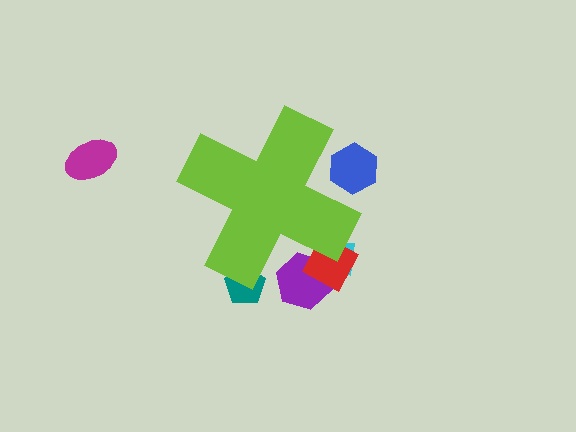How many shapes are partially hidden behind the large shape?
5 shapes are partially hidden.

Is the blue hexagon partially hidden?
Yes, the blue hexagon is partially hidden behind the lime cross.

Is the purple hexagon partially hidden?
Yes, the purple hexagon is partially hidden behind the lime cross.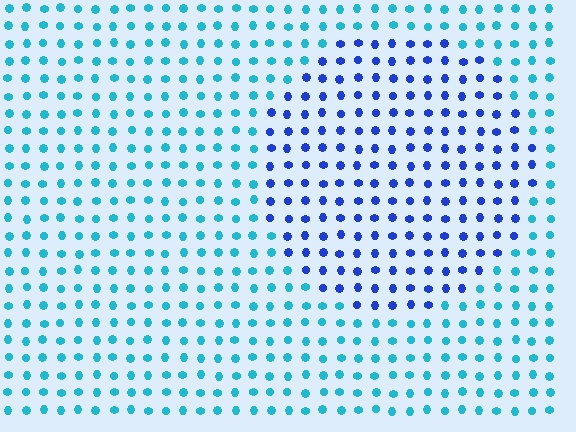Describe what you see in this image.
The image is filled with small cyan elements in a uniform arrangement. A circle-shaped region is visible where the elements are tinted to a slightly different hue, forming a subtle color boundary.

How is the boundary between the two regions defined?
The boundary is defined purely by a slight shift in hue (about 42 degrees). Spacing, size, and orientation are identical on both sides.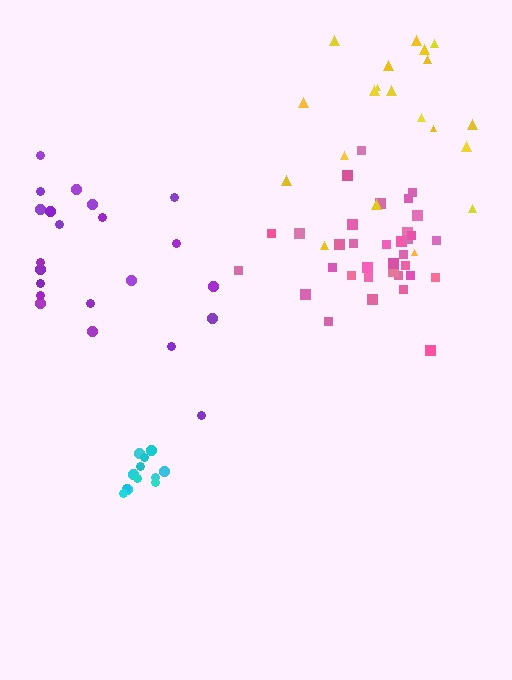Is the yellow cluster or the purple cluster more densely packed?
Yellow.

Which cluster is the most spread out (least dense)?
Purple.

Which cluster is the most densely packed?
Cyan.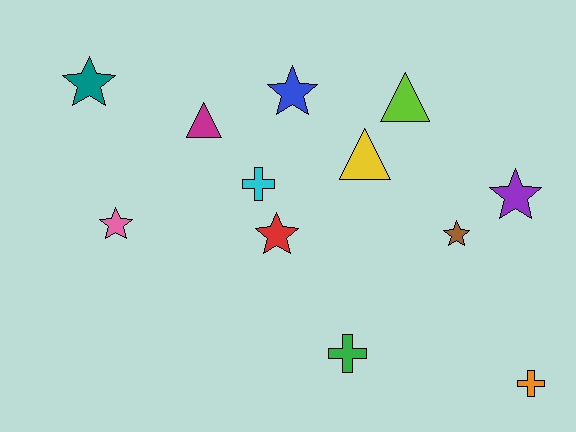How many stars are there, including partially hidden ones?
There are 6 stars.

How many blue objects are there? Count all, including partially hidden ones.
There is 1 blue object.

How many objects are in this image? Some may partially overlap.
There are 12 objects.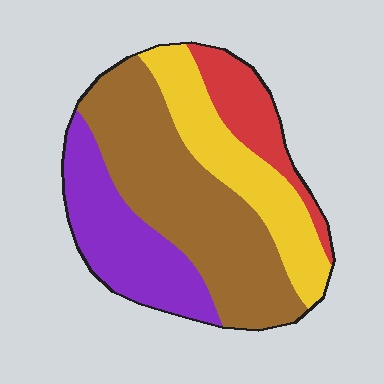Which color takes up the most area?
Brown, at roughly 40%.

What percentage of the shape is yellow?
Yellow covers 22% of the shape.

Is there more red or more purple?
Purple.